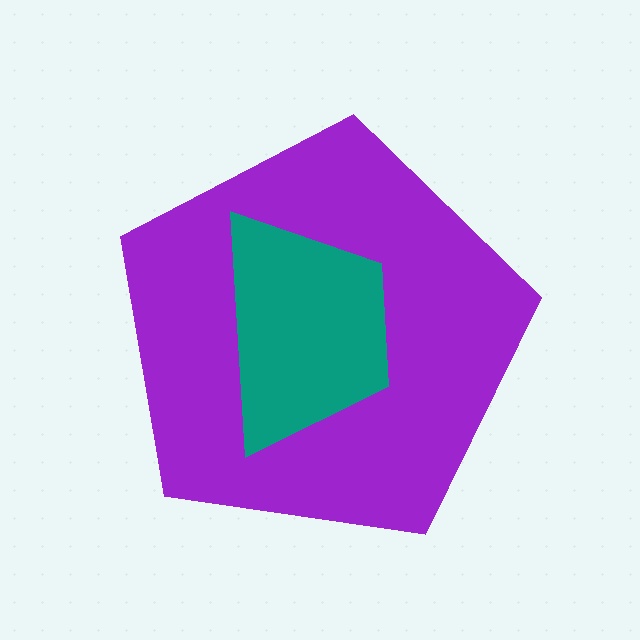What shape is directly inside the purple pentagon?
The teal trapezoid.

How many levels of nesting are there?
2.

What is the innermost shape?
The teal trapezoid.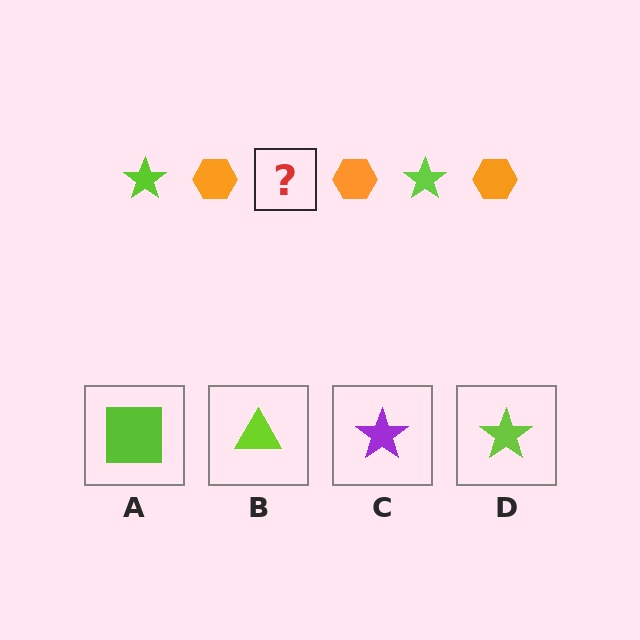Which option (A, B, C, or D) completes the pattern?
D.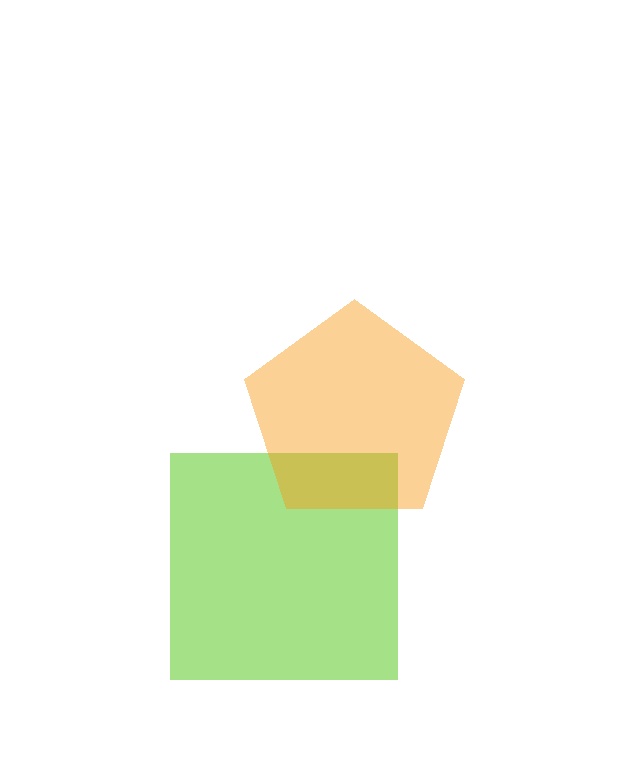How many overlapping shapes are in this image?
There are 2 overlapping shapes in the image.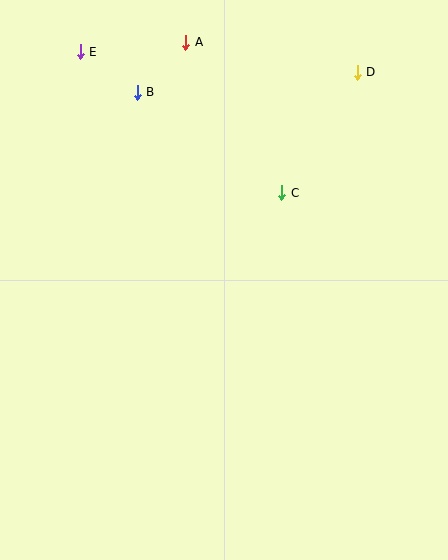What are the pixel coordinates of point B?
Point B is at (137, 92).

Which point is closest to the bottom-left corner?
Point C is closest to the bottom-left corner.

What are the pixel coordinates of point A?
Point A is at (186, 42).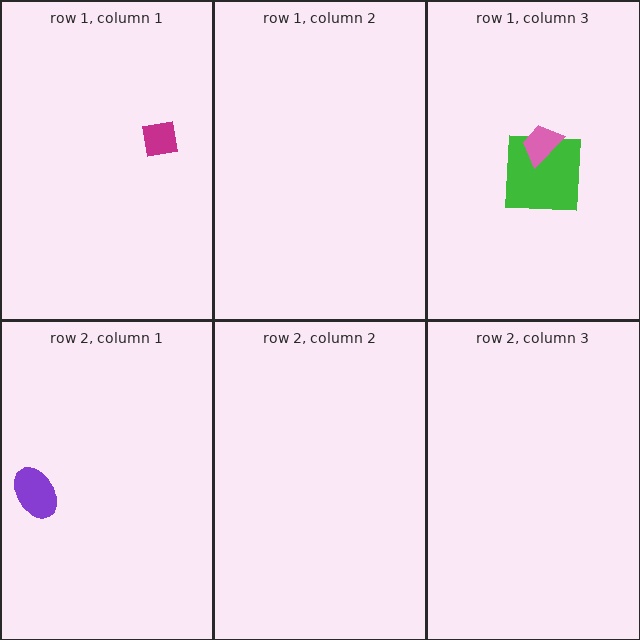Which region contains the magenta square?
The row 1, column 1 region.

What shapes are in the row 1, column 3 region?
The green square, the pink trapezoid.